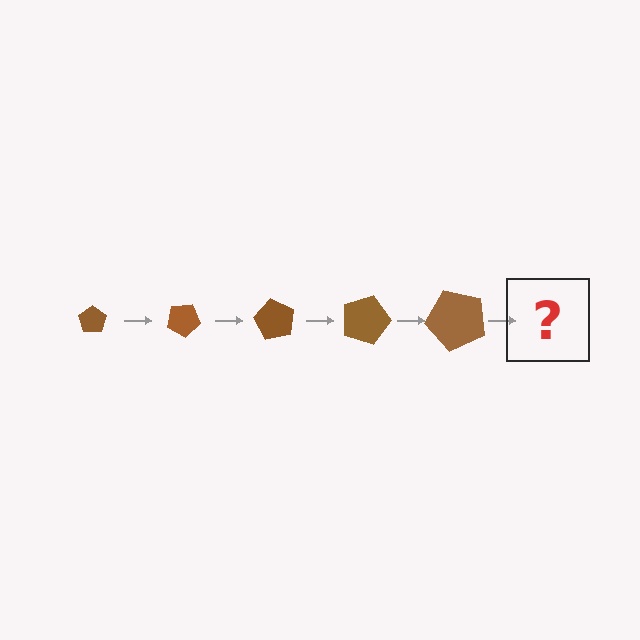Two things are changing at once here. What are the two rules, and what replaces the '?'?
The two rules are that the pentagon grows larger each step and it rotates 30 degrees each step. The '?' should be a pentagon, larger than the previous one and rotated 150 degrees from the start.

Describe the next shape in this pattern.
It should be a pentagon, larger than the previous one and rotated 150 degrees from the start.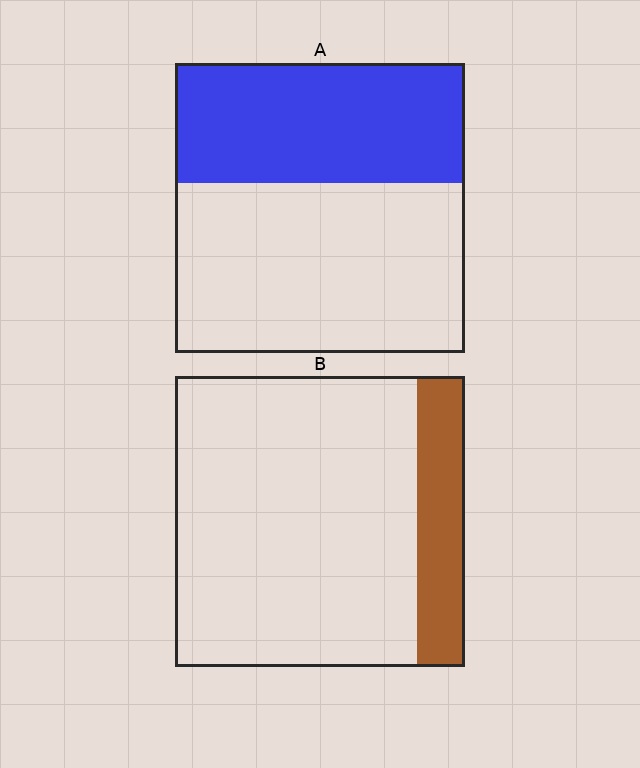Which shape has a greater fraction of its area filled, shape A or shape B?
Shape A.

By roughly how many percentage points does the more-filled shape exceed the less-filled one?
By roughly 25 percentage points (A over B).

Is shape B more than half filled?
No.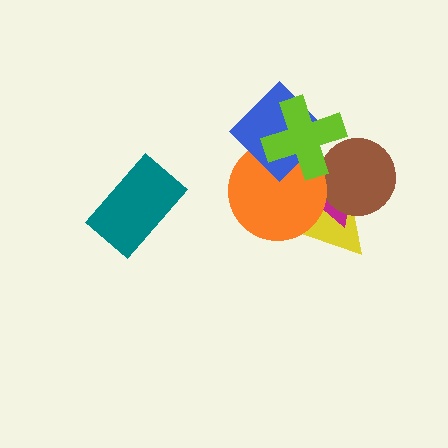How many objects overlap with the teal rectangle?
0 objects overlap with the teal rectangle.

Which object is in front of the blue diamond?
The lime cross is in front of the blue diamond.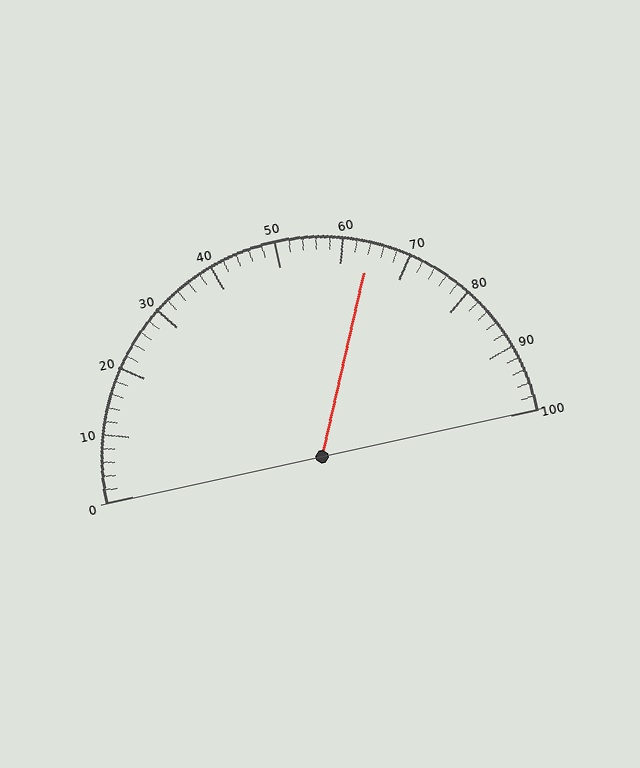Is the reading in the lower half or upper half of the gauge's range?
The reading is in the upper half of the range (0 to 100).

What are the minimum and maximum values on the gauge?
The gauge ranges from 0 to 100.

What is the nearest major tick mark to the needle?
The nearest major tick mark is 60.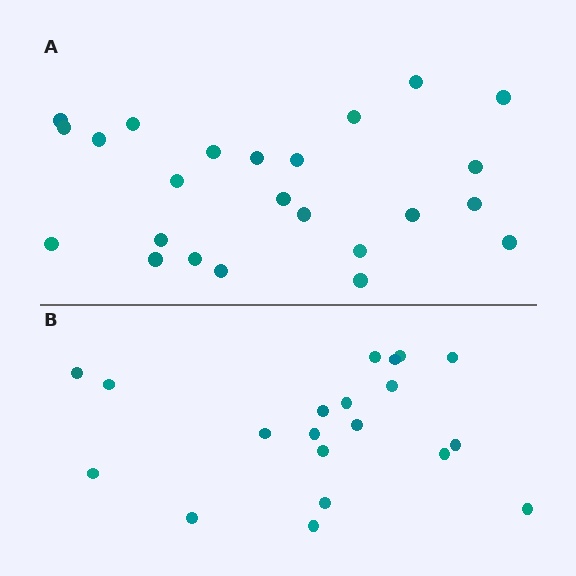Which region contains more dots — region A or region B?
Region A (the top region) has more dots.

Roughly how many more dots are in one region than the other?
Region A has about 4 more dots than region B.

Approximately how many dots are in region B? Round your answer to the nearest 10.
About 20 dots.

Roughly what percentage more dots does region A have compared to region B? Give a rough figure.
About 20% more.